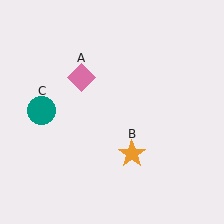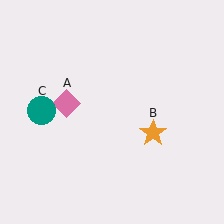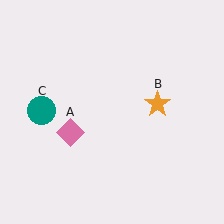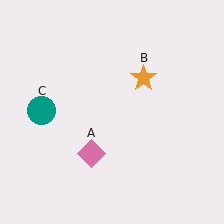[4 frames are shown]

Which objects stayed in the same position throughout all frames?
Teal circle (object C) remained stationary.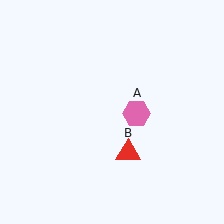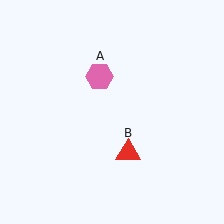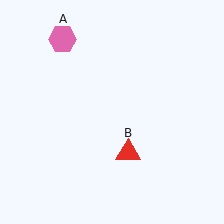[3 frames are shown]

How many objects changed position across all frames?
1 object changed position: pink hexagon (object A).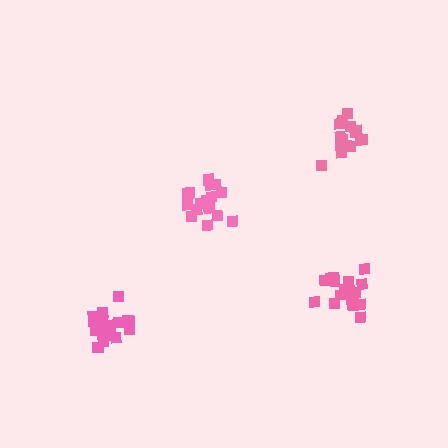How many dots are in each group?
Group 1: 16 dots, Group 2: 16 dots, Group 3: 18 dots, Group 4: 19 dots (69 total).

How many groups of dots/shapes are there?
There are 4 groups.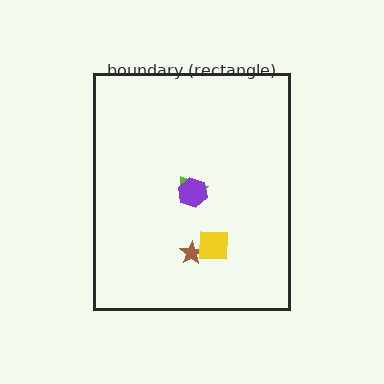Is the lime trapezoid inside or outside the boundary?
Inside.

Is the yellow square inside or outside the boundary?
Inside.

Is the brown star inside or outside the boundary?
Inside.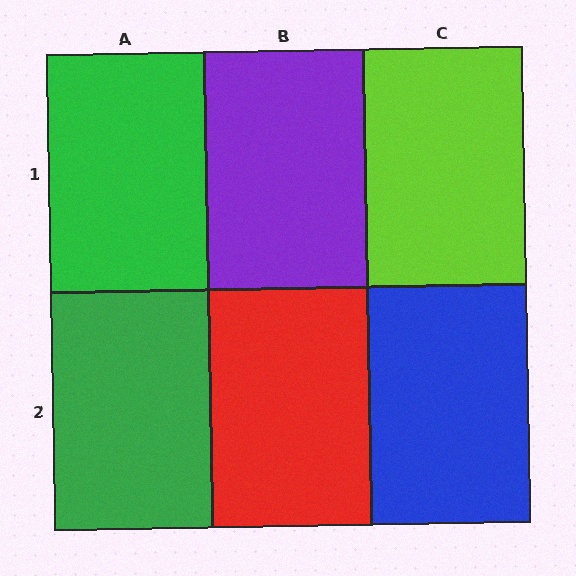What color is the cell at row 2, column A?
Green.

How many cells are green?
2 cells are green.